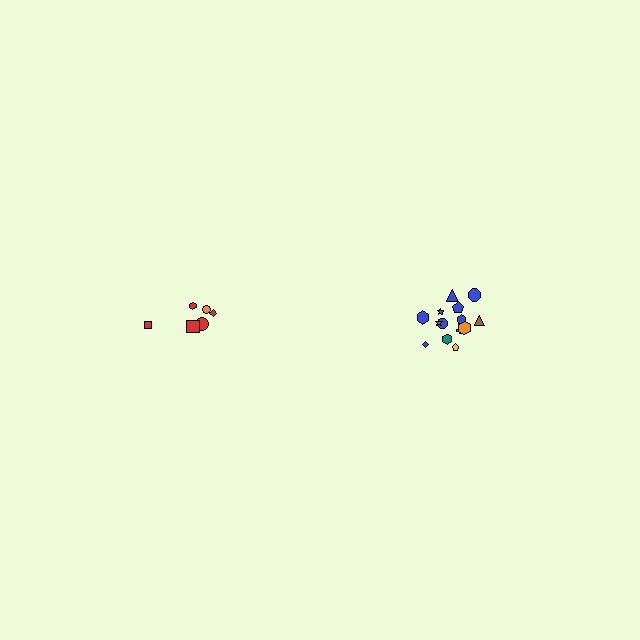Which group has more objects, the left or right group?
The right group.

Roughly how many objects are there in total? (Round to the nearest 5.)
Roughly 20 objects in total.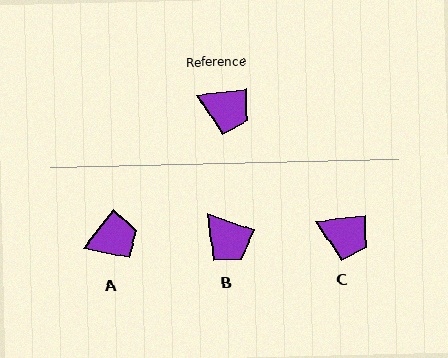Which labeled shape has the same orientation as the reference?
C.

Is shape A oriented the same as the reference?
No, it is off by about 46 degrees.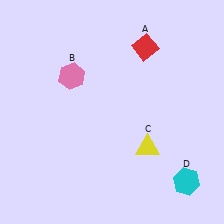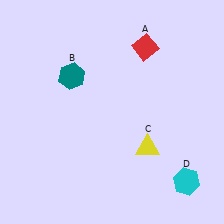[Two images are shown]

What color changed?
The hexagon (B) changed from pink in Image 1 to teal in Image 2.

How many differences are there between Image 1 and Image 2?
There is 1 difference between the two images.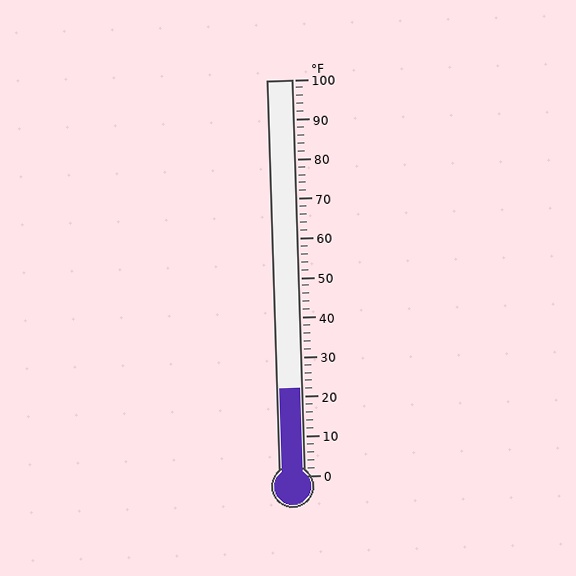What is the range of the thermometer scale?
The thermometer scale ranges from 0°F to 100°F.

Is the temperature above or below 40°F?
The temperature is below 40°F.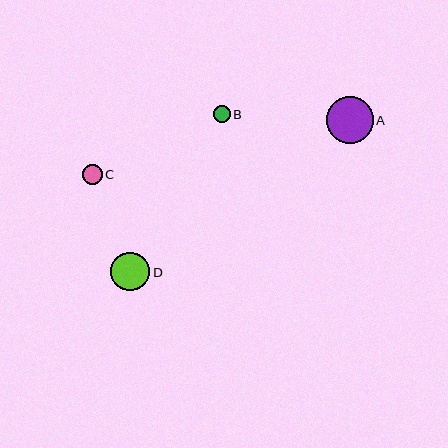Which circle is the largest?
Circle A is the largest with a size of approximately 47 pixels.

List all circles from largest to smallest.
From largest to smallest: A, D, C, B.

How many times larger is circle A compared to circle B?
Circle A is approximately 2.8 times the size of circle B.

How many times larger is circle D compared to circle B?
Circle D is approximately 2.3 times the size of circle B.